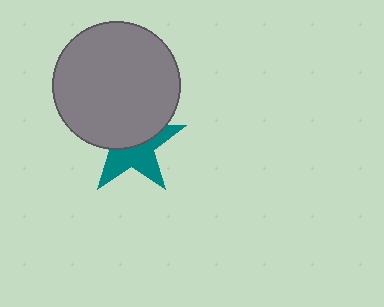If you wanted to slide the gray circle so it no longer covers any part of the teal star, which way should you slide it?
Slide it up — that is the most direct way to separate the two shapes.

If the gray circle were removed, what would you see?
You would see the complete teal star.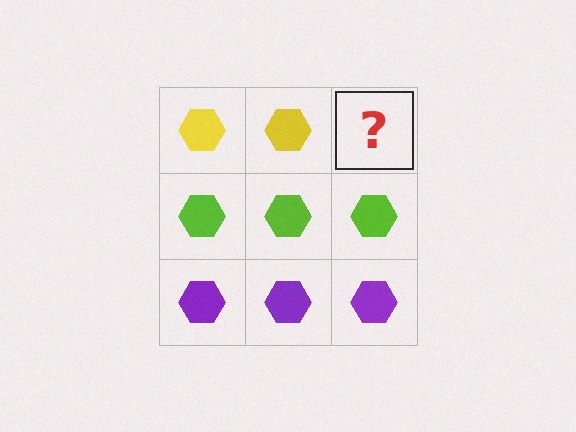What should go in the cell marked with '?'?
The missing cell should contain a yellow hexagon.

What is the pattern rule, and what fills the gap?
The rule is that each row has a consistent color. The gap should be filled with a yellow hexagon.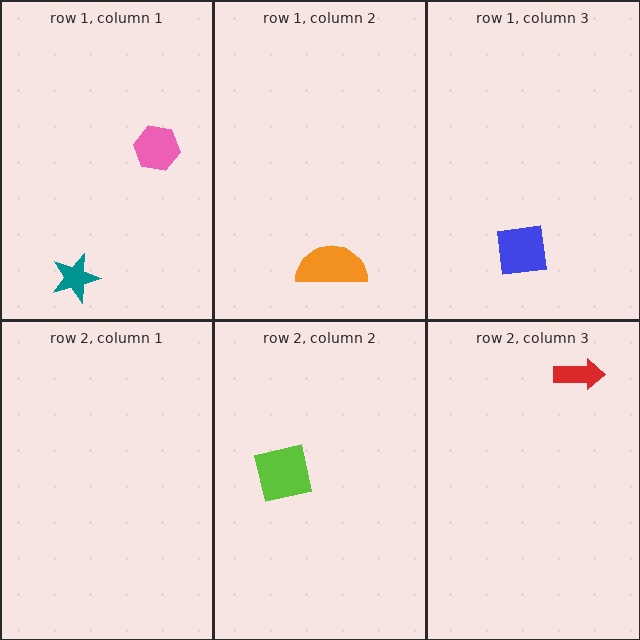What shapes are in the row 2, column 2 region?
The lime square.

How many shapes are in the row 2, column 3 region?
1.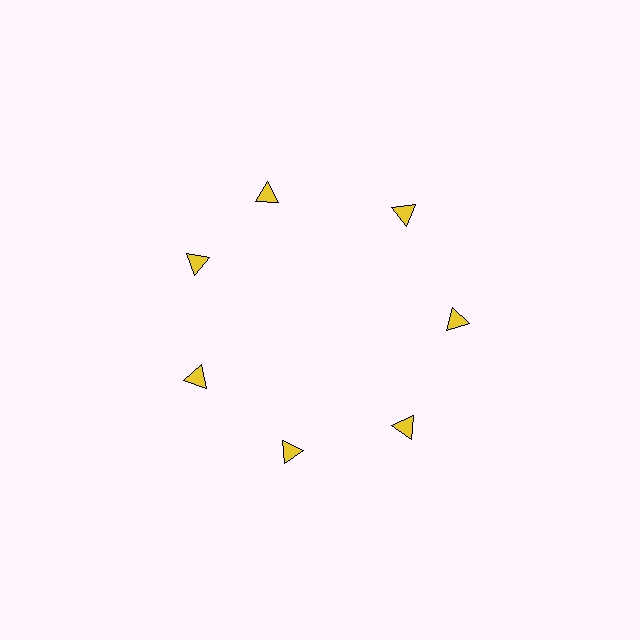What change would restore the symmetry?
The symmetry would be restored by rotating it back into even spacing with its neighbors so that all 7 triangles sit at equal angles and equal distance from the center.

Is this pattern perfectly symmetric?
No. The 7 yellow triangles are arranged in a ring, but one element near the 12 o'clock position is rotated out of alignment along the ring, breaking the 7-fold rotational symmetry.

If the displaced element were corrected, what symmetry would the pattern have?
It would have 7-fold rotational symmetry — the pattern would map onto itself every 51 degrees.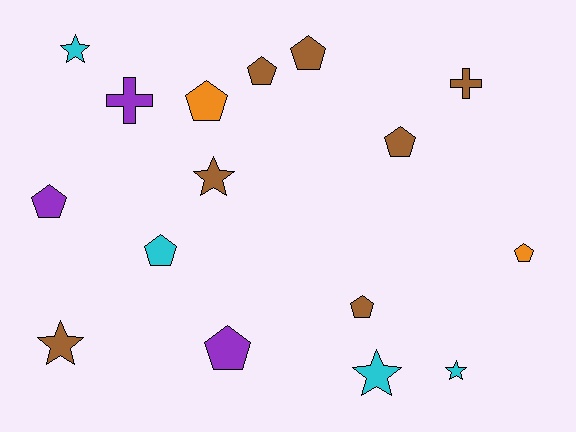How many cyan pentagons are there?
There is 1 cyan pentagon.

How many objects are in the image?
There are 16 objects.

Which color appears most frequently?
Brown, with 7 objects.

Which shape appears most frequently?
Pentagon, with 9 objects.